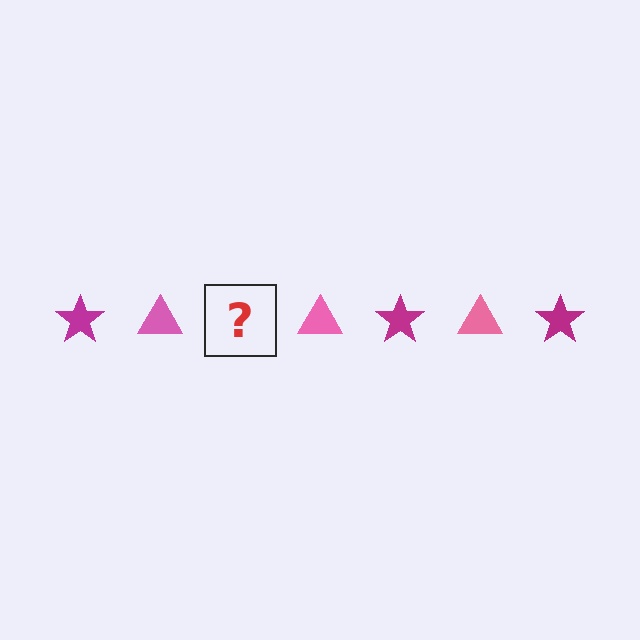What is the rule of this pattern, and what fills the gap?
The rule is that the pattern alternates between magenta star and pink triangle. The gap should be filled with a magenta star.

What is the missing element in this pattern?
The missing element is a magenta star.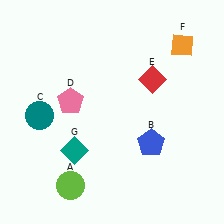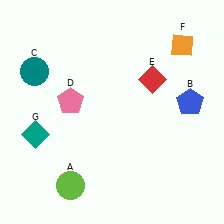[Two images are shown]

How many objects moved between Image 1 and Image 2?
3 objects moved between the two images.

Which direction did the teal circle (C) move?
The teal circle (C) moved up.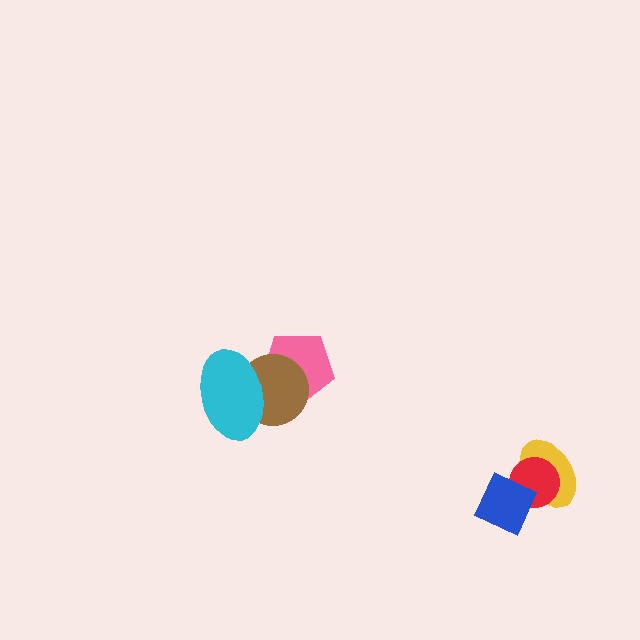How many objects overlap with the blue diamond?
2 objects overlap with the blue diamond.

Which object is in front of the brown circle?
The cyan ellipse is in front of the brown circle.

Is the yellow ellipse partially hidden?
Yes, it is partially covered by another shape.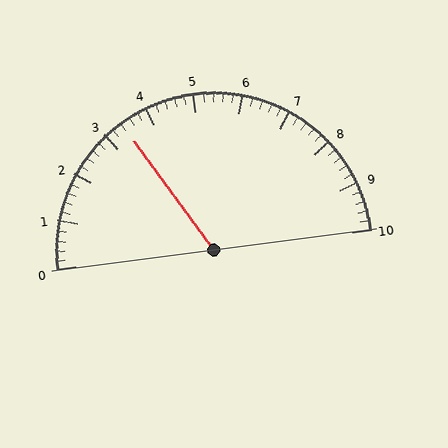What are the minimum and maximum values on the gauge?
The gauge ranges from 0 to 10.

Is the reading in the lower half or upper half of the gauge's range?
The reading is in the lower half of the range (0 to 10).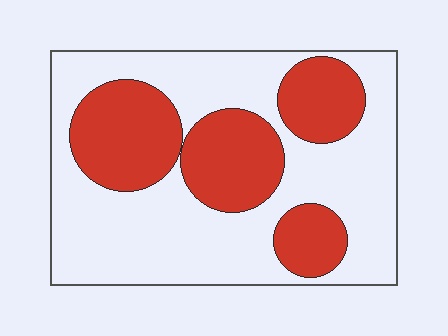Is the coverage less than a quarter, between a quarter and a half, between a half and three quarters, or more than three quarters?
Between a quarter and a half.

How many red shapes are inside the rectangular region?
4.